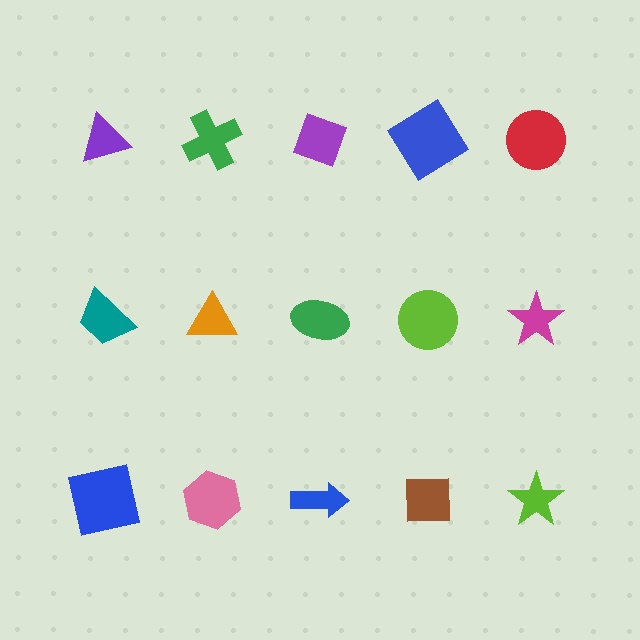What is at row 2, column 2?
An orange triangle.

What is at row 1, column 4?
A blue diamond.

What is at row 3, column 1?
A blue square.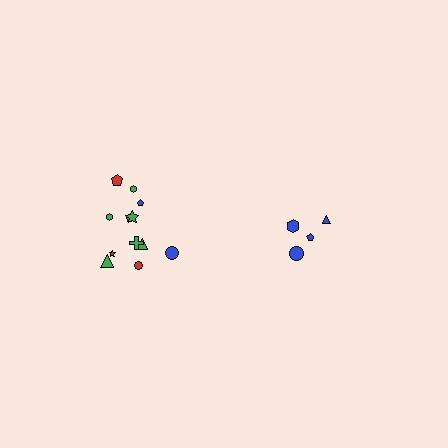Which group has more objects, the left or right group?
The left group.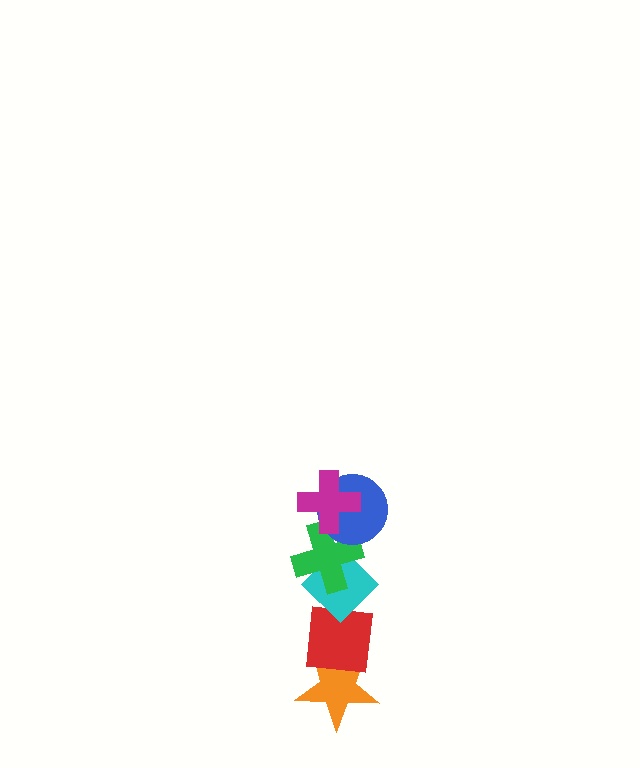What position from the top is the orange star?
The orange star is 6th from the top.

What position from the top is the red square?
The red square is 5th from the top.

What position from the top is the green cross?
The green cross is 3rd from the top.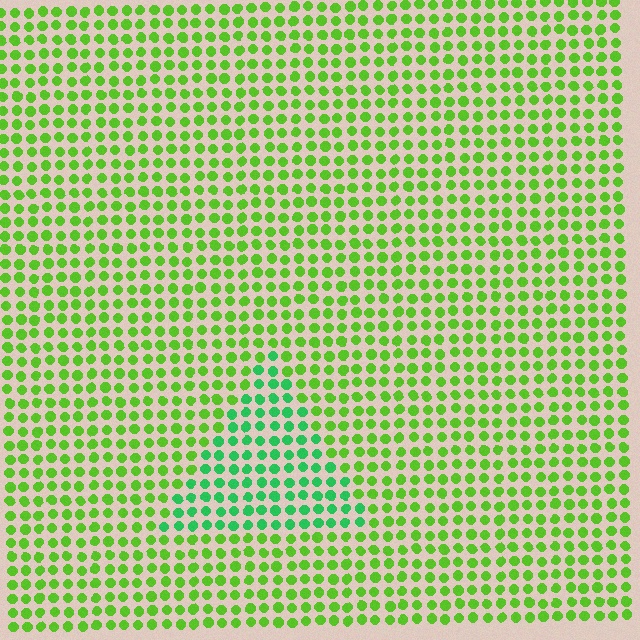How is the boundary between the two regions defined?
The boundary is defined purely by a slight shift in hue (about 38 degrees). Spacing, size, and orientation are identical on both sides.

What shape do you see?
I see a triangle.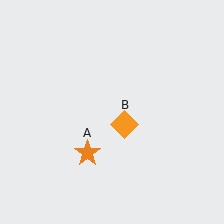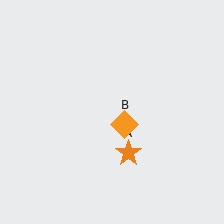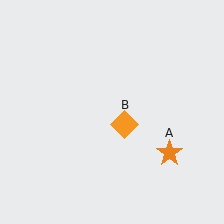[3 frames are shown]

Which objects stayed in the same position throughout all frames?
Orange diamond (object B) remained stationary.